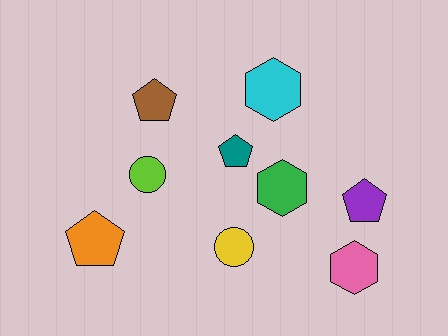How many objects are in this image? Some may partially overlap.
There are 9 objects.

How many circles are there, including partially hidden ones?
There are 2 circles.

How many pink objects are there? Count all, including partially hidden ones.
There is 1 pink object.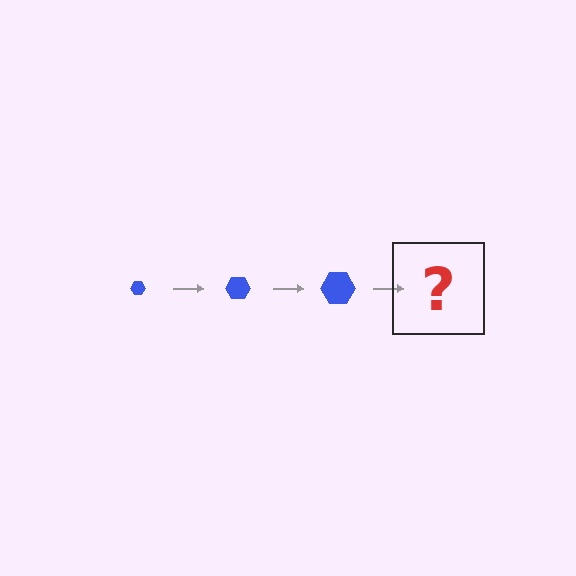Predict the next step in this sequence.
The next step is a blue hexagon, larger than the previous one.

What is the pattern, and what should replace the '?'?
The pattern is that the hexagon gets progressively larger each step. The '?' should be a blue hexagon, larger than the previous one.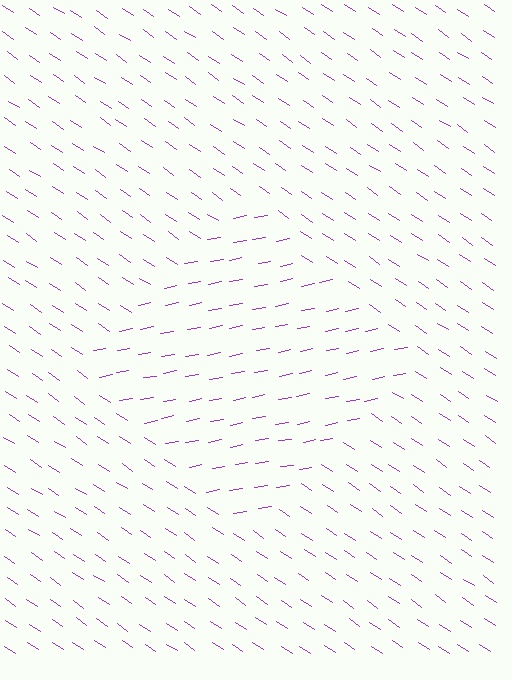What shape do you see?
I see a diamond.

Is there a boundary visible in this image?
Yes, there is a texture boundary formed by a change in line orientation.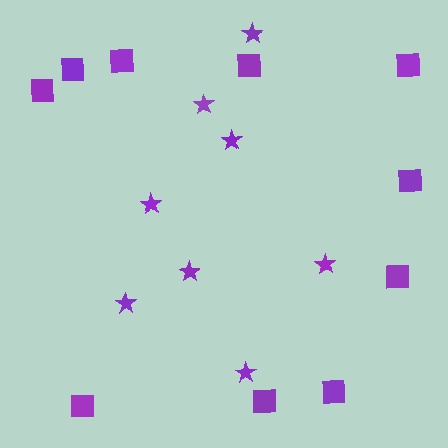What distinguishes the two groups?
There are 2 groups: one group of stars (8) and one group of squares (10).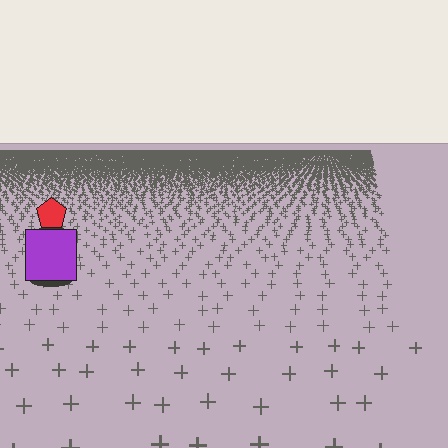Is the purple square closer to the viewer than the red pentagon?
Yes. The purple square is closer — you can tell from the texture gradient: the ground texture is coarser near it.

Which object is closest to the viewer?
The purple square is closest. The texture marks near it are larger and more spread out.